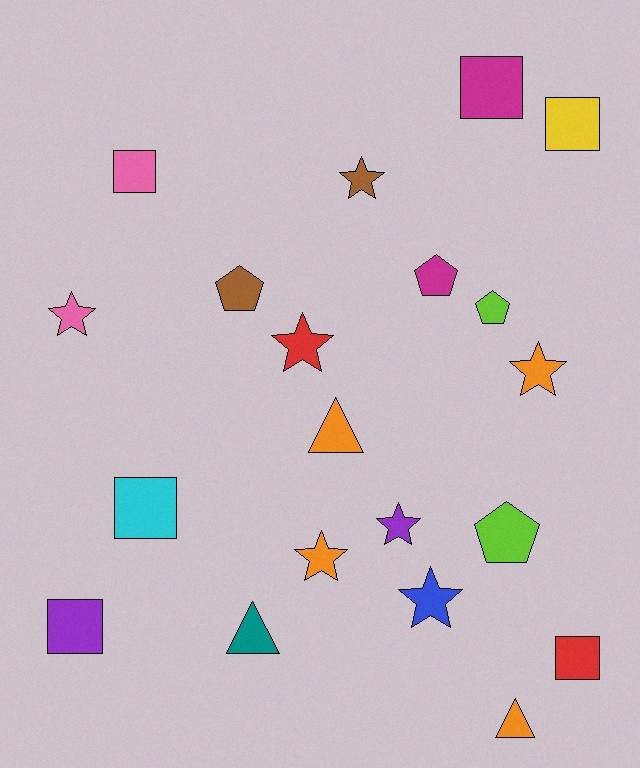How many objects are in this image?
There are 20 objects.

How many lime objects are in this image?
There are 2 lime objects.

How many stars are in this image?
There are 7 stars.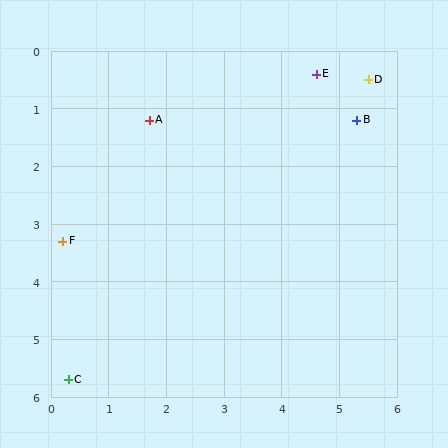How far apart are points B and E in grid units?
Points B and E are about 1.1 grid units apart.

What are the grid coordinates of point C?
Point C is at approximately (0.3, 5.7).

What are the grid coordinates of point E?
Point E is at approximately (4.6, 0.4).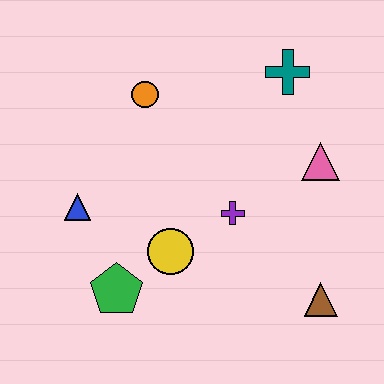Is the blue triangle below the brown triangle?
No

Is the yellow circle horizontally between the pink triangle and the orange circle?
Yes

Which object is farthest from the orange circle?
The brown triangle is farthest from the orange circle.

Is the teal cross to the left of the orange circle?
No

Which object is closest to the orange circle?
The blue triangle is closest to the orange circle.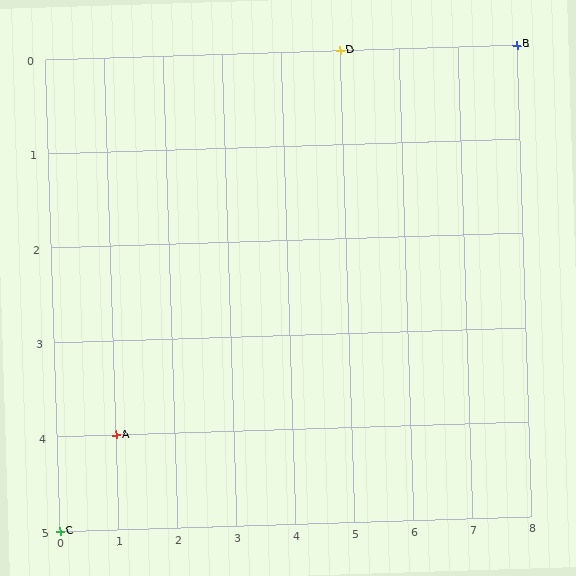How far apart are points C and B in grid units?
Points C and B are 8 columns and 5 rows apart (about 9.4 grid units diagonally).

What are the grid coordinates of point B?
Point B is at grid coordinates (8, 0).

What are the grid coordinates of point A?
Point A is at grid coordinates (1, 4).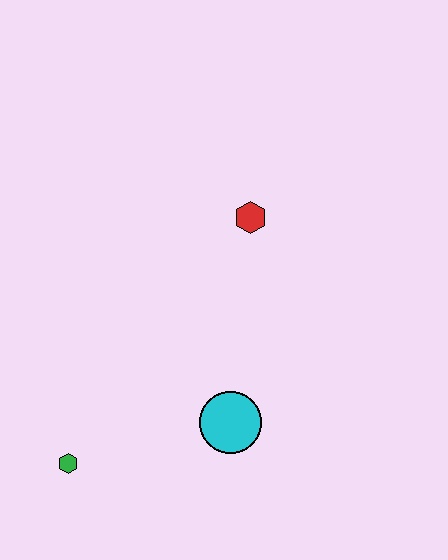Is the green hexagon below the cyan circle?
Yes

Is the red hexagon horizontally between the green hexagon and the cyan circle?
No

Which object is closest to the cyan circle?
The green hexagon is closest to the cyan circle.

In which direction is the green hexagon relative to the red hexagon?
The green hexagon is below the red hexagon.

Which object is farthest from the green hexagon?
The red hexagon is farthest from the green hexagon.